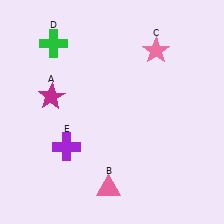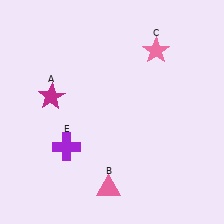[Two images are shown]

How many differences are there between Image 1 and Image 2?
There is 1 difference between the two images.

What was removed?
The green cross (D) was removed in Image 2.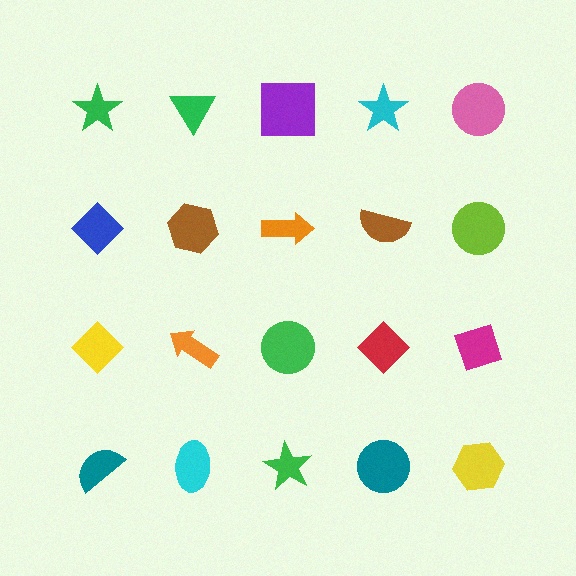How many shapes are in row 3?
5 shapes.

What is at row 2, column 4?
A brown semicircle.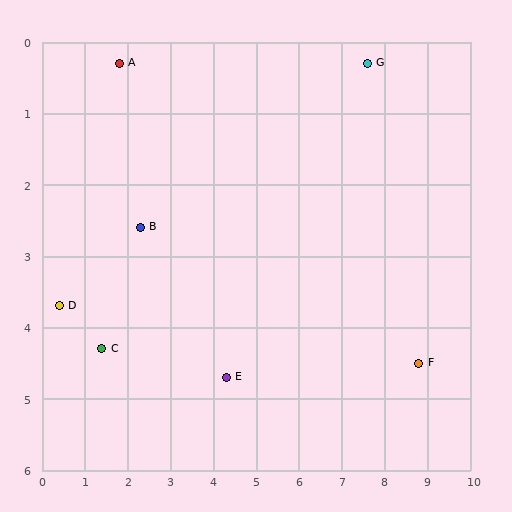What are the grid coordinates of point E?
Point E is at approximately (4.3, 4.7).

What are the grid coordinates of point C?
Point C is at approximately (1.4, 4.3).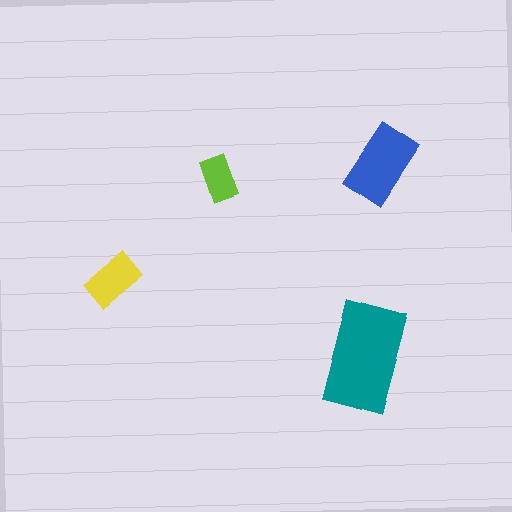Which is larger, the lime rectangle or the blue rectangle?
The blue one.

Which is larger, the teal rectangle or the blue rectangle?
The teal one.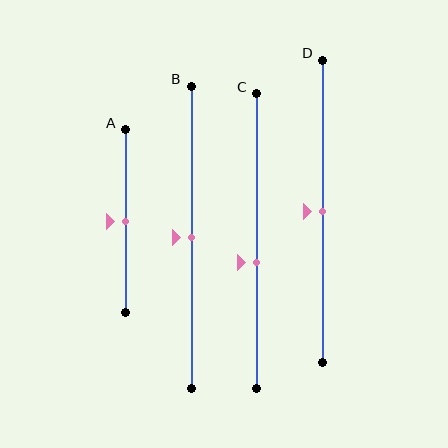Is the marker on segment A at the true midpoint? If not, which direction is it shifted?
Yes, the marker on segment A is at the true midpoint.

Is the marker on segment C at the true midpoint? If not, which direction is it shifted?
No, the marker on segment C is shifted downward by about 7% of the segment length.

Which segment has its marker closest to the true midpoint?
Segment A has its marker closest to the true midpoint.